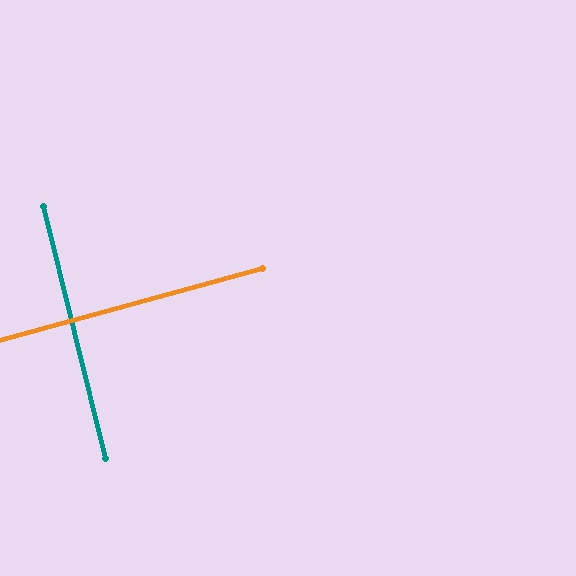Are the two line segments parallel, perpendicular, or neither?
Perpendicular — they meet at approximately 88°.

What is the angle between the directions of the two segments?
Approximately 88 degrees.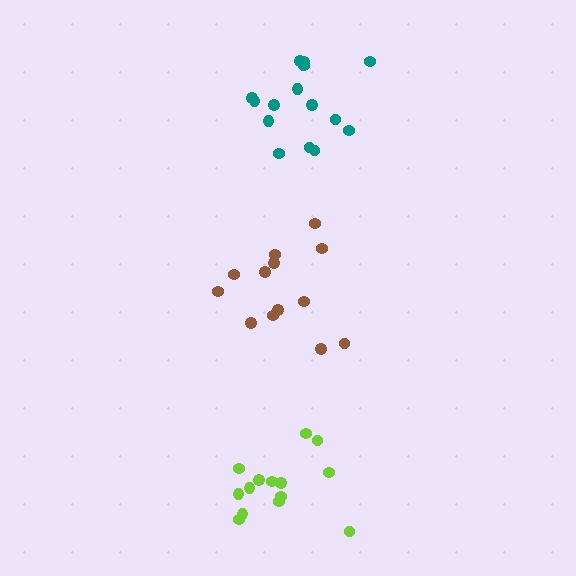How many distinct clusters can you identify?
There are 3 distinct clusters.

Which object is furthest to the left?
The lime cluster is leftmost.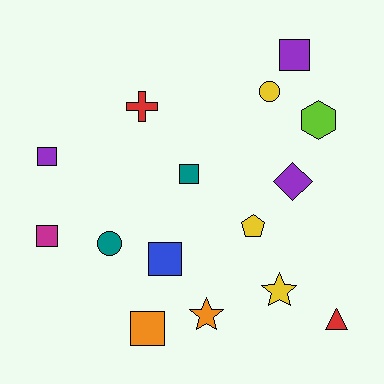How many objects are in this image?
There are 15 objects.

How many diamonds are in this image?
There is 1 diamond.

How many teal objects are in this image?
There are 2 teal objects.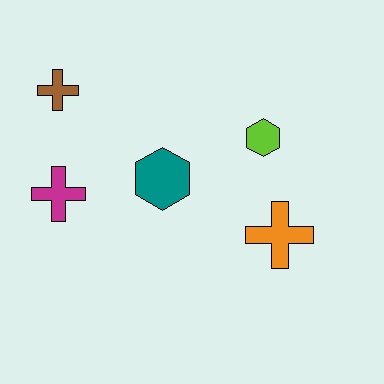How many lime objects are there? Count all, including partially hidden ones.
There is 1 lime object.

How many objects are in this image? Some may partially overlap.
There are 5 objects.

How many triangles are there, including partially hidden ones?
There are no triangles.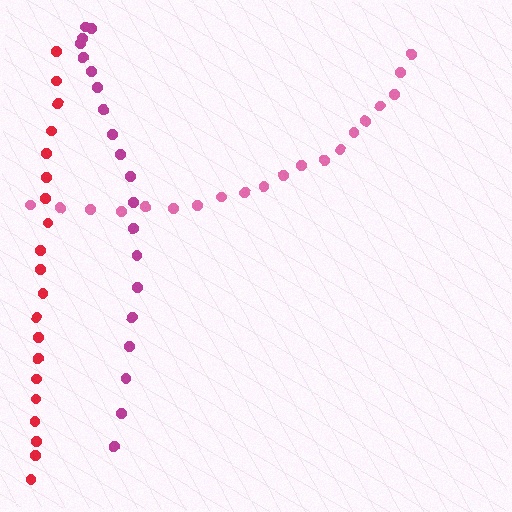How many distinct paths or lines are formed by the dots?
There are 3 distinct paths.